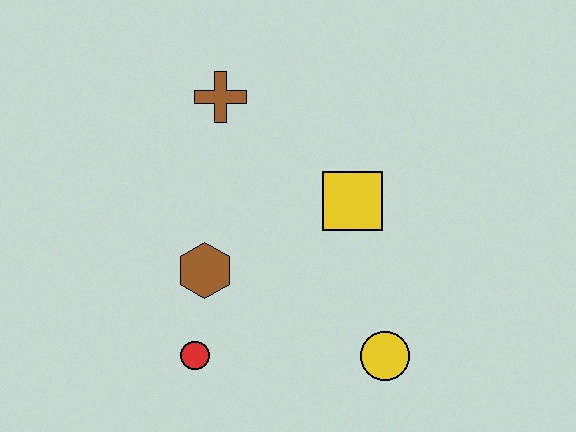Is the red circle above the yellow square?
No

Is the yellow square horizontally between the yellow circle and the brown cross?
Yes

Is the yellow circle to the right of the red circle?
Yes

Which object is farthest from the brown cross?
The yellow circle is farthest from the brown cross.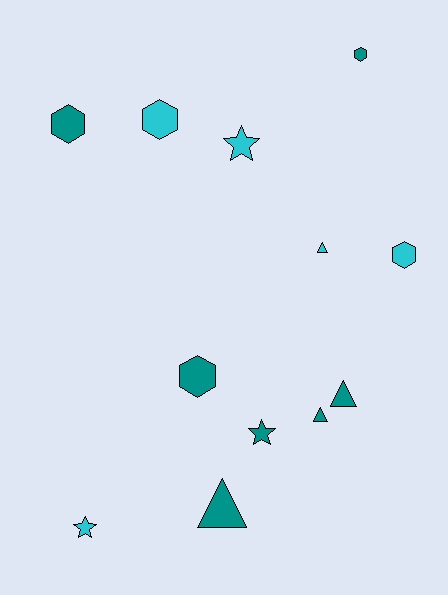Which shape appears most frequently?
Hexagon, with 5 objects.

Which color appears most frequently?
Teal, with 7 objects.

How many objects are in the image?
There are 12 objects.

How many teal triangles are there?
There are 3 teal triangles.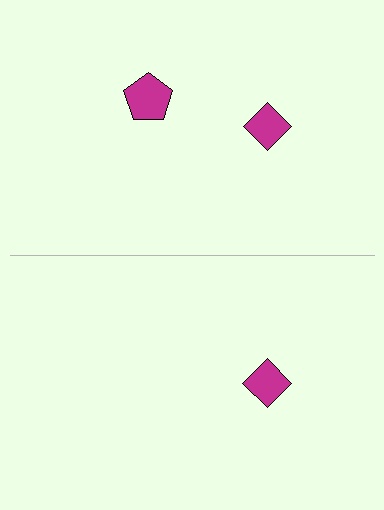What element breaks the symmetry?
A magenta pentagon is missing from the bottom side.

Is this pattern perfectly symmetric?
No, the pattern is not perfectly symmetric. A magenta pentagon is missing from the bottom side.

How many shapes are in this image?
There are 3 shapes in this image.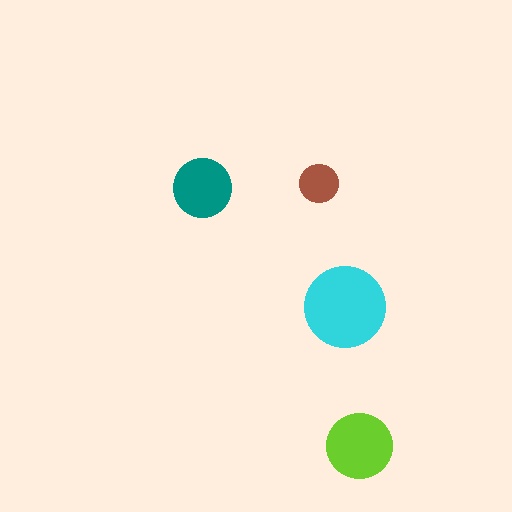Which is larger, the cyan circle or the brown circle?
The cyan one.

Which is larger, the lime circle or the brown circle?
The lime one.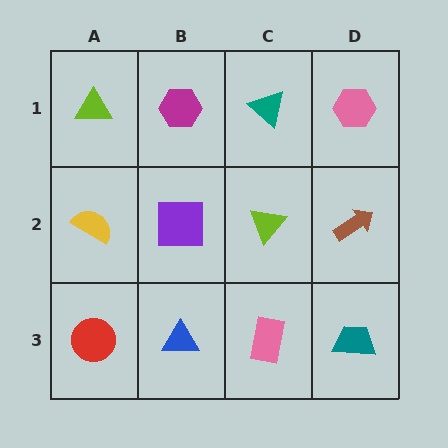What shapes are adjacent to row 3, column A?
A yellow semicircle (row 2, column A), a blue triangle (row 3, column B).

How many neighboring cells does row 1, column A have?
2.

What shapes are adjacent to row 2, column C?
A teal triangle (row 1, column C), a pink rectangle (row 3, column C), a purple square (row 2, column B), a brown arrow (row 2, column D).